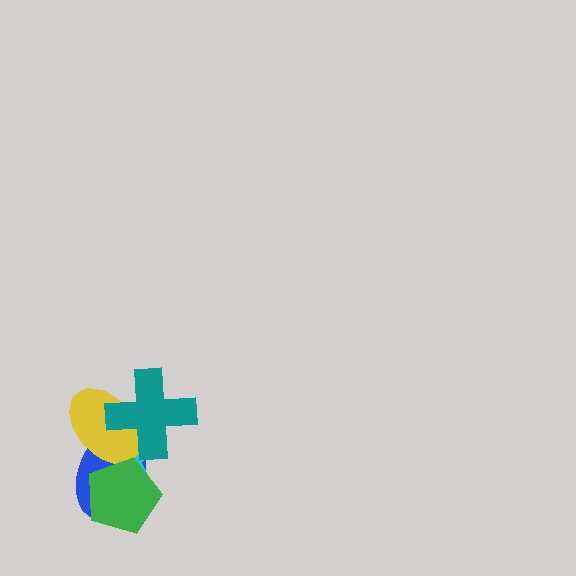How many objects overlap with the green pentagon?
3 objects overlap with the green pentagon.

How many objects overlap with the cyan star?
4 objects overlap with the cyan star.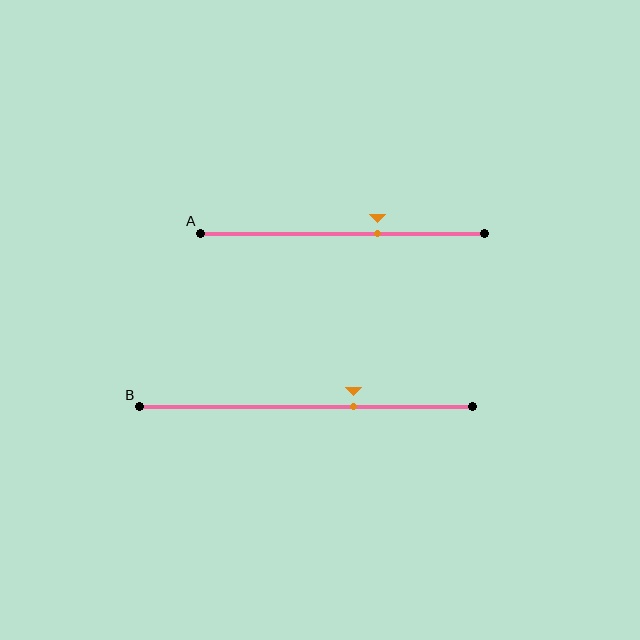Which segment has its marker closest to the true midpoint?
Segment A has its marker closest to the true midpoint.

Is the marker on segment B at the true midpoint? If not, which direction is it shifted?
No, the marker on segment B is shifted to the right by about 14% of the segment length.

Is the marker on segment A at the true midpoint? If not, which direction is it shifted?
No, the marker on segment A is shifted to the right by about 12% of the segment length.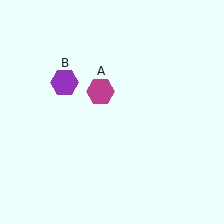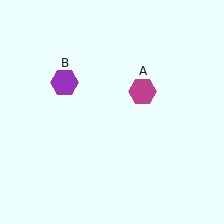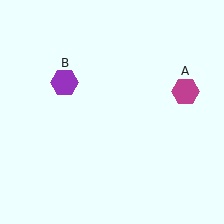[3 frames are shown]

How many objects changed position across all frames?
1 object changed position: magenta hexagon (object A).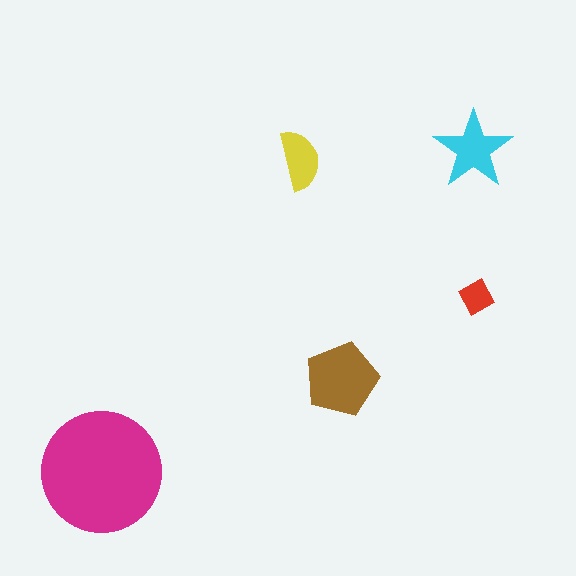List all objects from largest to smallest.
The magenta circle, the brown pentagon, the cyan star, the yellow semicircle, the red diamond.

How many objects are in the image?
There are 5 objects in the image.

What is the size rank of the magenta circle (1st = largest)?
1st.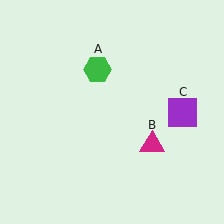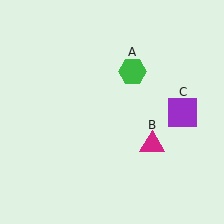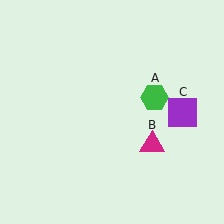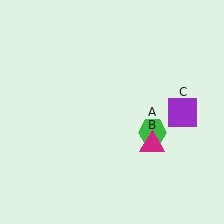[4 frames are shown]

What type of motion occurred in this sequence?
The green hexagon (object A) rotated clockwise around the center of the scene.